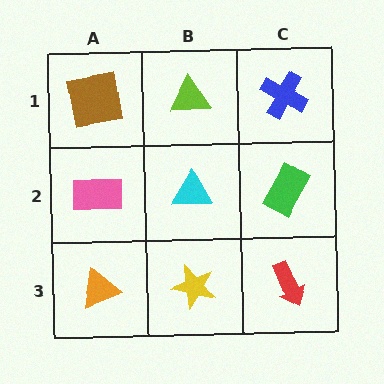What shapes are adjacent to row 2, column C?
A blue cross (row 1, column C), a red arrow (row 3, column C), a cyan triangle (row 2, column B).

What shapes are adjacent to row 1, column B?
A cyan triangle (row 2, column B), a brown square (row 1, column A), a blue cross (row 1, column C).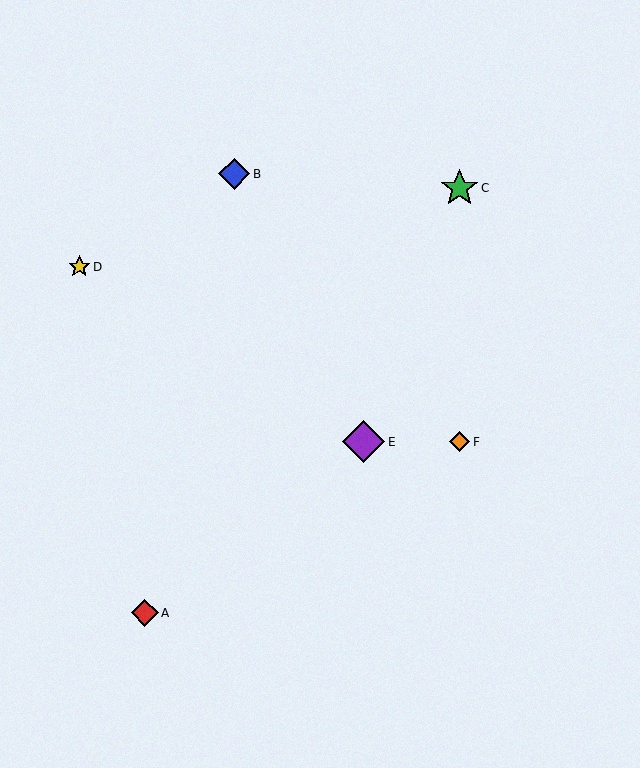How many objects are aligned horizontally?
2 objects (E, F) are aligned horizontally.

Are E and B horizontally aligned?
No, E is at y≈442 and B is at y≈174.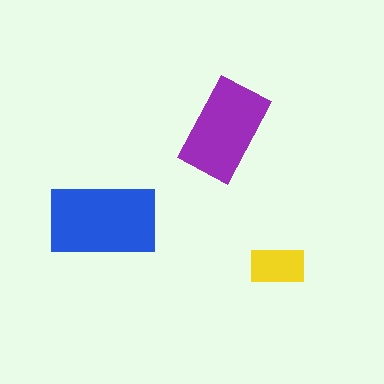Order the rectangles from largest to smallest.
the blue one, the purple one, the yellow one.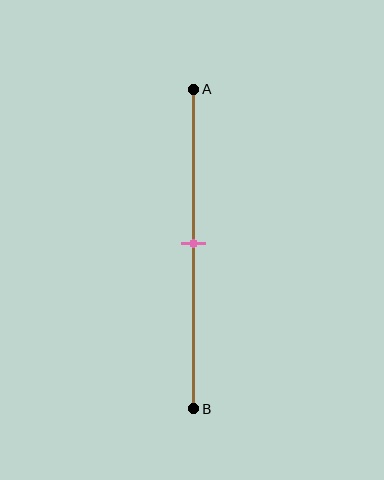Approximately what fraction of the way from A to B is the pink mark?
The pink mark is approximately 50% of the way from A to B.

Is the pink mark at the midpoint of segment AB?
Yes, the mark is approximately at the midpoint.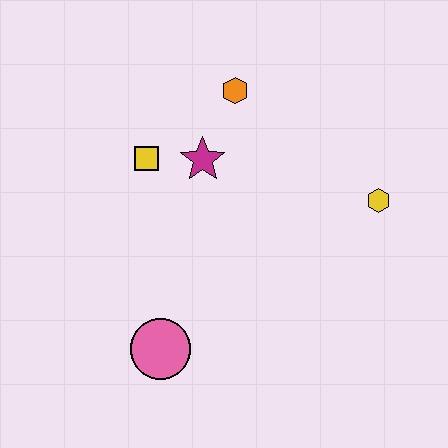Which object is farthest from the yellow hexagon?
The pink circle is farthest from the yellow hexagon.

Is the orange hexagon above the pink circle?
Yes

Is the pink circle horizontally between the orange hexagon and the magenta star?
No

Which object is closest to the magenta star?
The yellow square is closest to the magenta star.